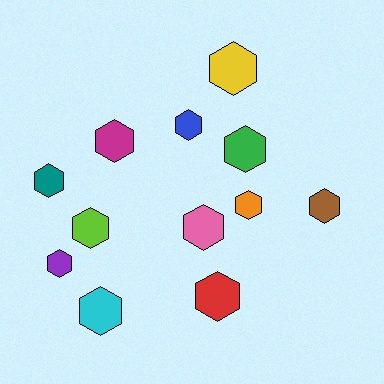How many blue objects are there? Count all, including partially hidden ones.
There is 1 blue object.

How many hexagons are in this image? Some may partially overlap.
There are 12 hexagons.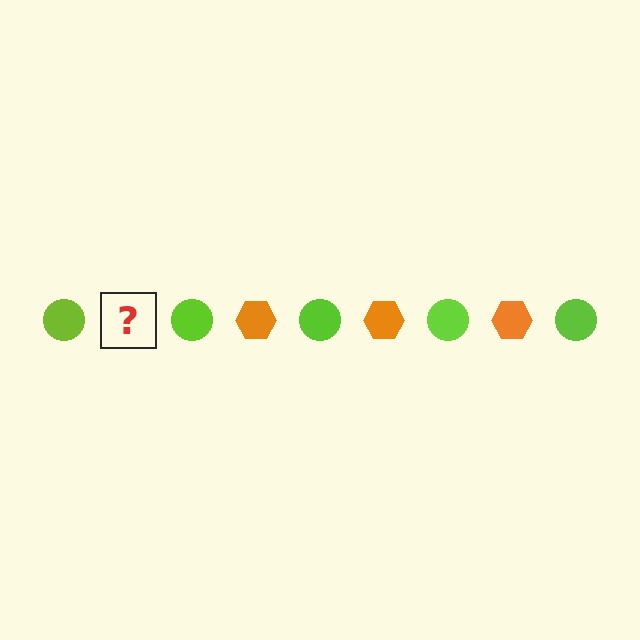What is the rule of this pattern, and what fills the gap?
The rule is that the pattern alternates between lime circle and orange hexagon. The gap should be filled with an orange hexagon.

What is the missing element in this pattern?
The missing element is an orange hexagon.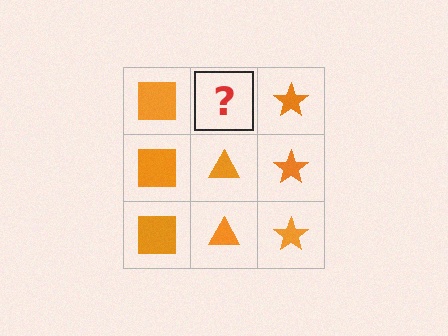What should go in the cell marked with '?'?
The missing cell should contain an orange triangle.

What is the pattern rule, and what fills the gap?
The rule is that each column has a consistent shape. The gap should be filled with an orange triangle.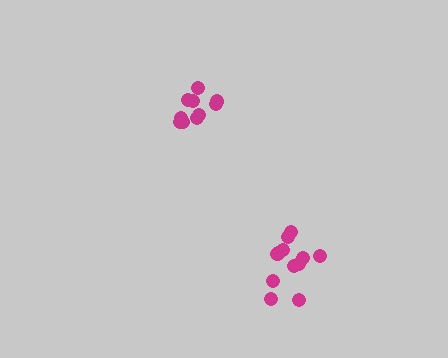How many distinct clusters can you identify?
There are 2 distinct clusters.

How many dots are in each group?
Group 1: 10 dots, Group 2: 12 dots (22 total).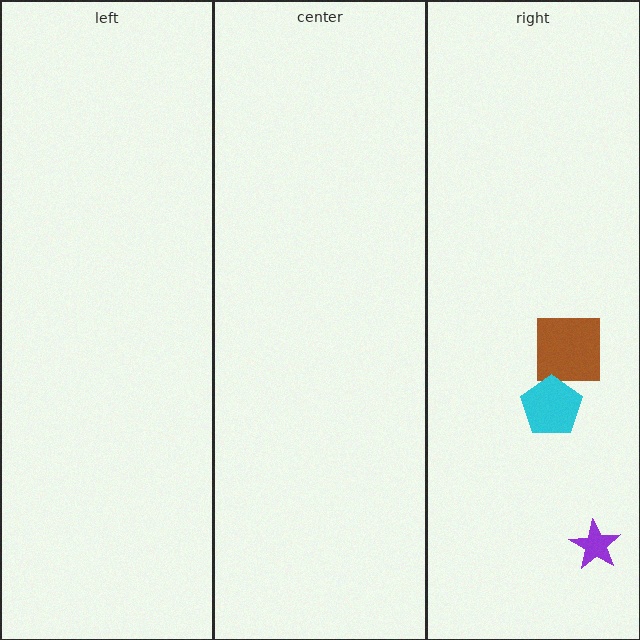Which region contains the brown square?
The right region.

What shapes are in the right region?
The brown square, the purple star, the cyan pentagon.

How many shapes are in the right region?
3.